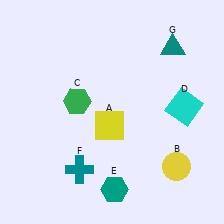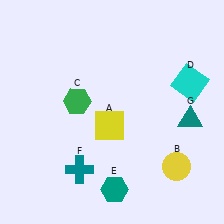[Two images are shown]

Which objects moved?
The objects that moved are: the cyan square (D), the teal triangle (G).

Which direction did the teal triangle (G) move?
The teal triangle (G) moved down.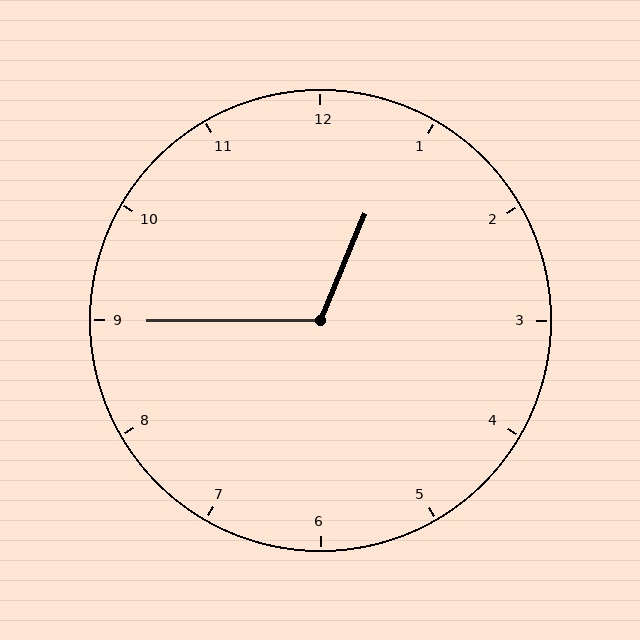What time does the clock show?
12:45.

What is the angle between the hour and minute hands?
Approximately 112 degrees.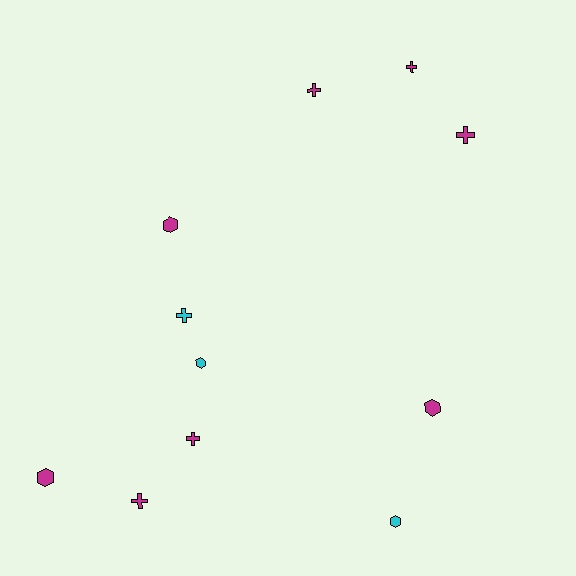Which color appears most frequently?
Magenta, with 8 objects.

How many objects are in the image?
There are 11 objects.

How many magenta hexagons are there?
There are 3 magenta hexagons.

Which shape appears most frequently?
Cross, with 6 objects.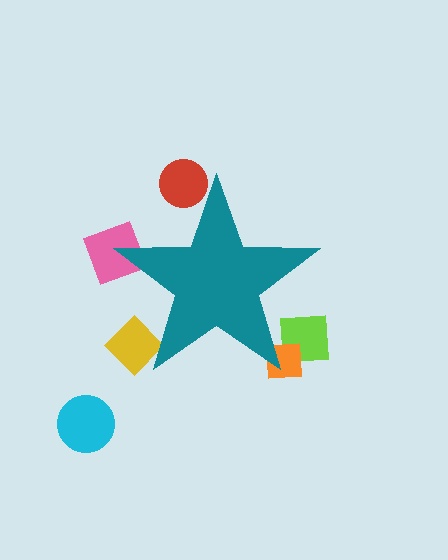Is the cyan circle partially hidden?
No, the cyan circle is fully visible.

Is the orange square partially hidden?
Yes, the orange square is partially hidden behind the teal star.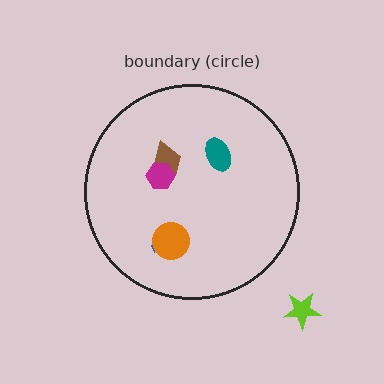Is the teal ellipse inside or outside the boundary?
Inside.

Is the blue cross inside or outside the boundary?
Inside.